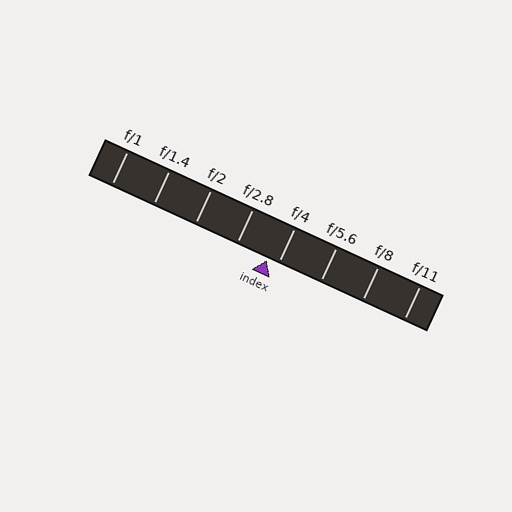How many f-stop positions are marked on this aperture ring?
There are 8 f-stop positions marked.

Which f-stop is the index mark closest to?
The index mark is closest to f/4.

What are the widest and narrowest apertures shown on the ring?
The widest aperture shown is f/1 and the narrowest is f/11.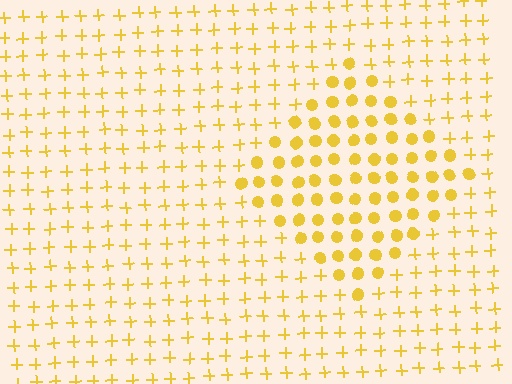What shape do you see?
I see a diamond.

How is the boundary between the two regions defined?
The boundary is defined by a change in element shape: circles inside vs. plus signs outside. All elements share the same color and spacing.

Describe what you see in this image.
The image is filled with small yellow elements arranged in a uniform grid. A diamond-shaped region contains circles, while the surrounding area contains plus signs. The boundary is defined purely by the change in element shape.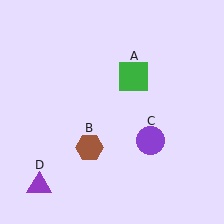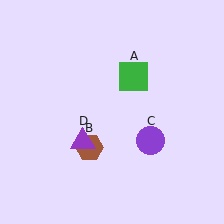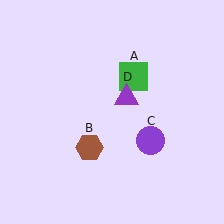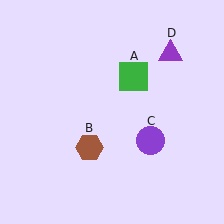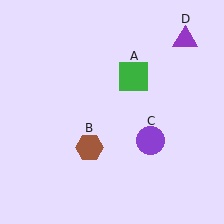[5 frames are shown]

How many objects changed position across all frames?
1 object changed position: purple triangle (object D).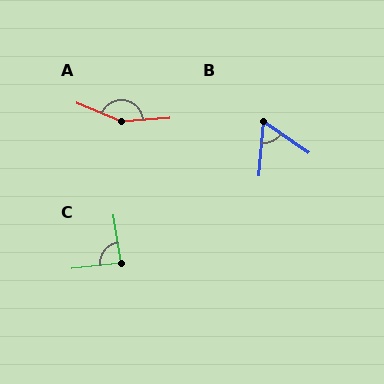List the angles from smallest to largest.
B (60°), C (88°), A (153°).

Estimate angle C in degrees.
Approximately 88 degrees.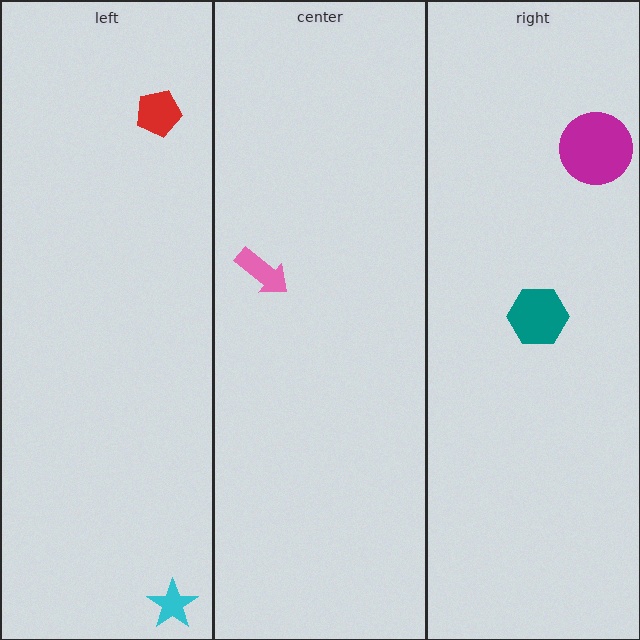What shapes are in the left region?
The cyan star, the red pentagon.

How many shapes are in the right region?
2.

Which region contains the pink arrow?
The center region.